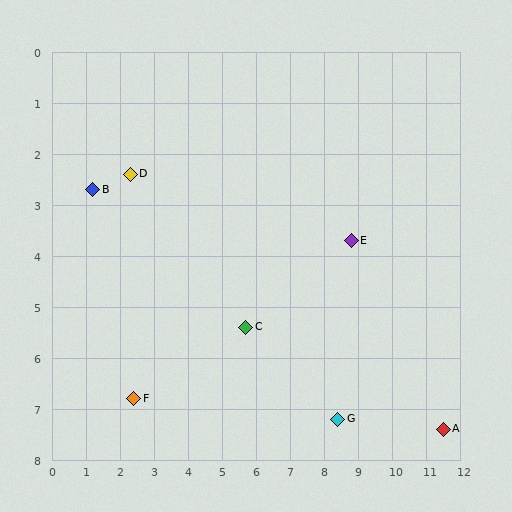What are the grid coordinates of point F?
Point F is at approximately (2.4, 6.8).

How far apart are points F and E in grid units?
Points F and E are about 7.1 grid units apart.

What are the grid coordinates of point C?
Point C is at approximately (5.7, 5.4).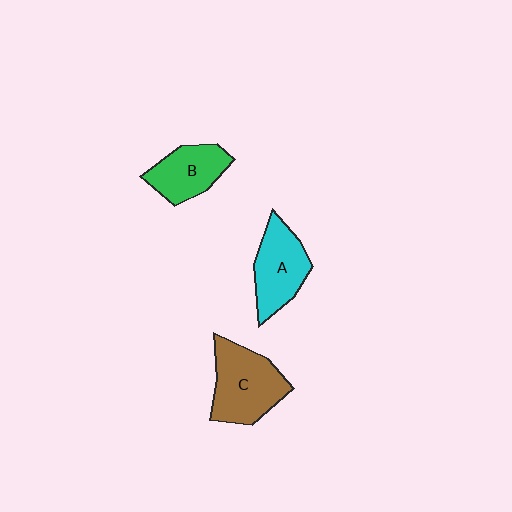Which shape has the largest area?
Shape C (brown).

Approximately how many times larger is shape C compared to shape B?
Approximately 1.4 times.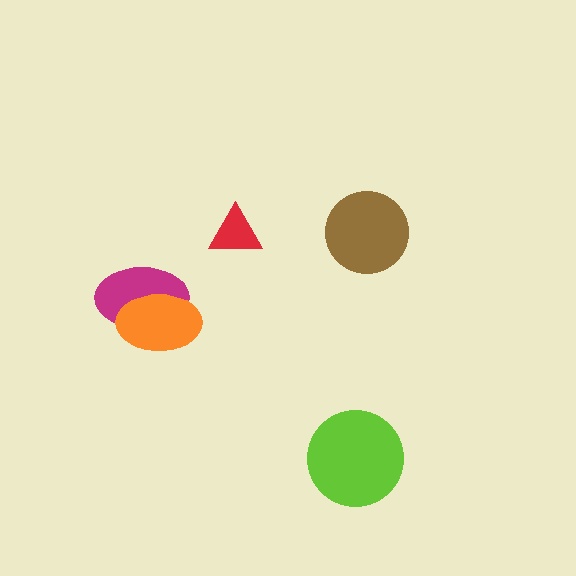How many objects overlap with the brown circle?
0 objects overlap with the brown circle.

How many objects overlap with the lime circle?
0 objects overlap with the lime circle.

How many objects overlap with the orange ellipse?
1 object overlaps with the orange ellipse.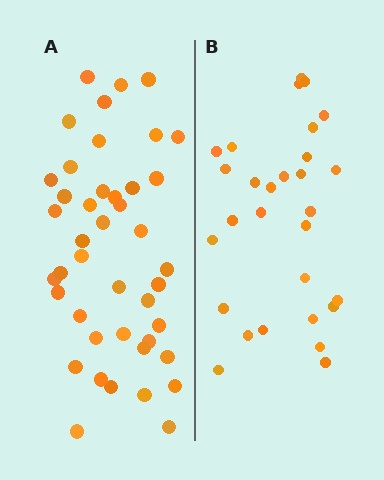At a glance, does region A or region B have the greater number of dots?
Region A (the left region) has more dots.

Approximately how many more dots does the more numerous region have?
Region A has approximately 15 more dots than region B.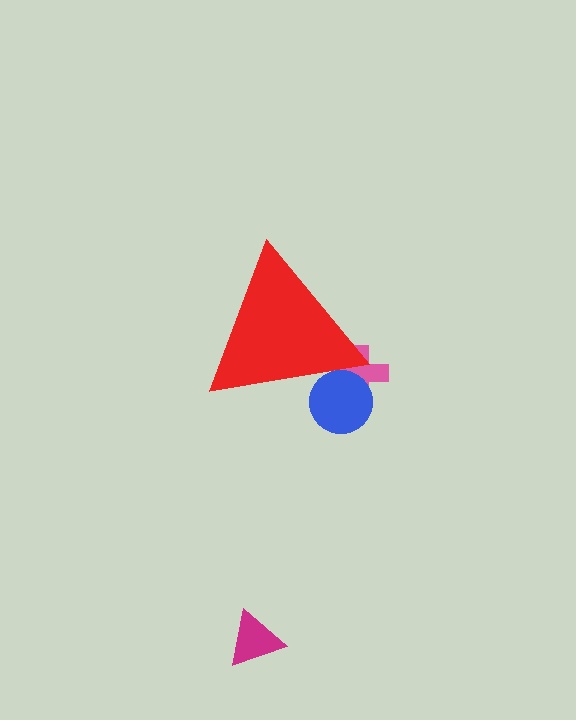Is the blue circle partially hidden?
Yes, the blue circle is partially hidden behind the red triangle.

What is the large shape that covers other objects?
A red triangle.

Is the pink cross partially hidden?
Yes, the pink cross is partially hidden behind the red triangle.